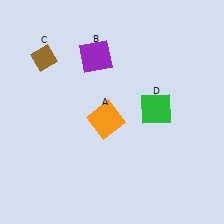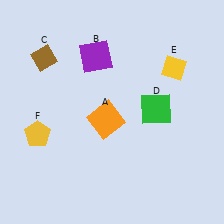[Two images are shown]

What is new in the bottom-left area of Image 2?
A yellow pentagon (F) was added in the bottom-left area of Image 2.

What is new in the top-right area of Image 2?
A yellow diamond (E) was added in the top-right area of Image 2.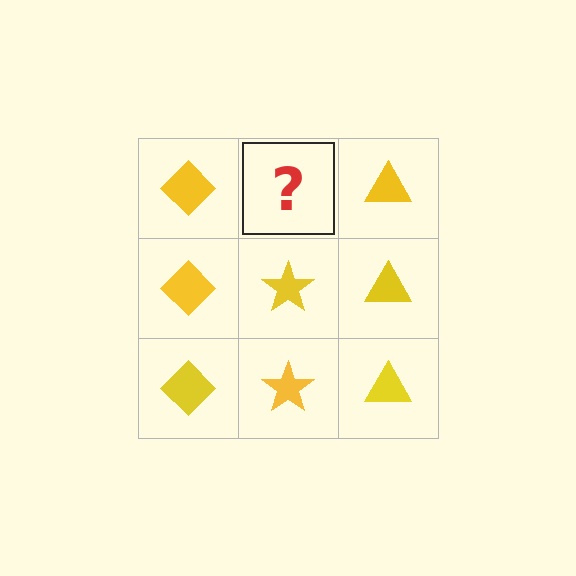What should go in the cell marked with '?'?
The missing cell should contain a yellow star.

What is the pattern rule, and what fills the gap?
The rule is that each column has a consistent shape. The gap should be filled with a yellow star.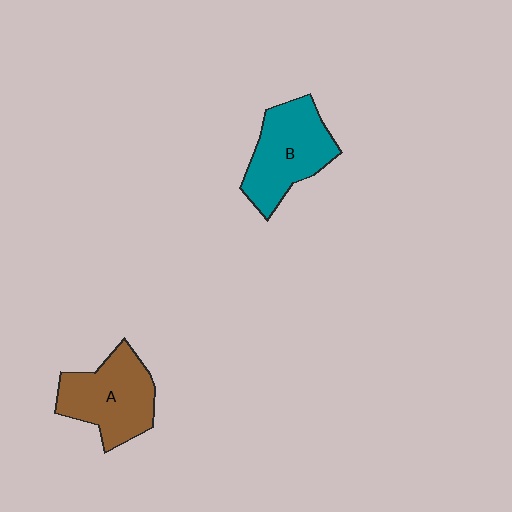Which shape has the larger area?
Shape B (teal).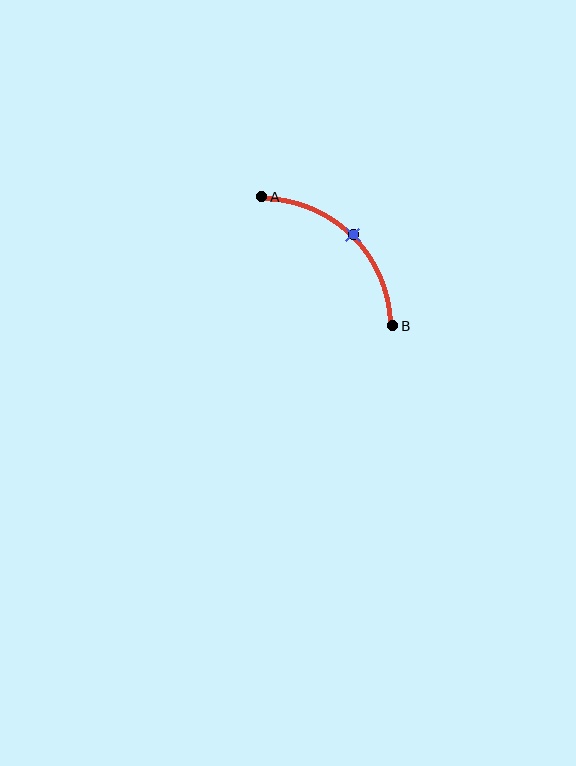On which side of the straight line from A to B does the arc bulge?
The arc bulges above and to the right of the straight line connecting A and B.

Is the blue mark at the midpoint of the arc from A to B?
Yes. The blue mark lies on the arc at equal arc-length from both A and B — it is the arc midpoint.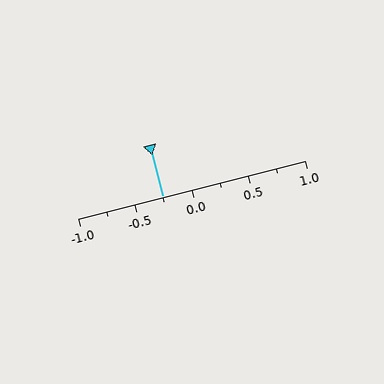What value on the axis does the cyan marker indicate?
The marker indicates approximately -0.25.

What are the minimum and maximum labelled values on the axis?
The axis runs from -1.0 to 1.0.